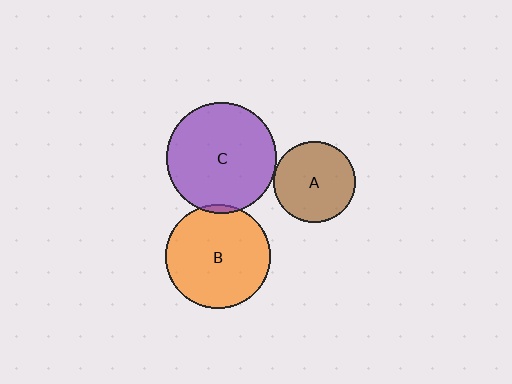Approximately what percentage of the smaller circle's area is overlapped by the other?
Approximately 5%.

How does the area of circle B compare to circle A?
Approximately 1.6 times.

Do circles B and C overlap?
Yes.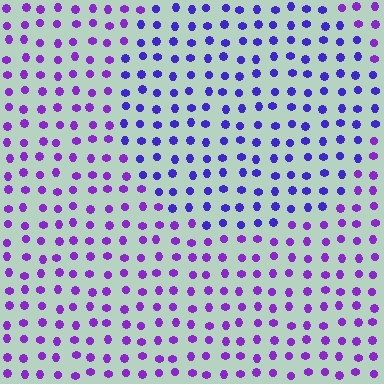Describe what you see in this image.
The image is filled with small purple elements in a uniform arrangement. A circle-shaped region is visible where the elements are tinted to a slightly different hue, forming a subtle color boundary.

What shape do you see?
I see a circle.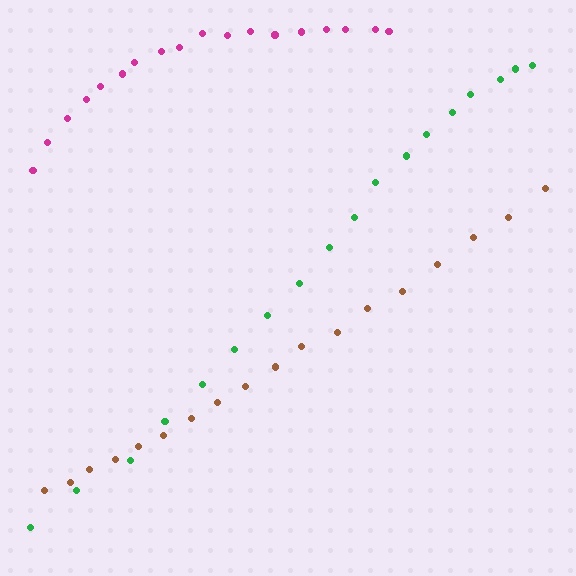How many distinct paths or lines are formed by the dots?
There are 3 distinct paths.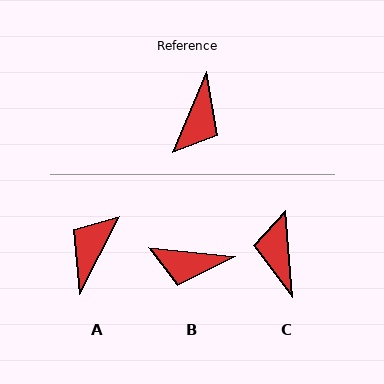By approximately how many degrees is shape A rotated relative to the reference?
Approximately 175 degrees counter-clockwise.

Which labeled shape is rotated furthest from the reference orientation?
A, about 175 degrees away.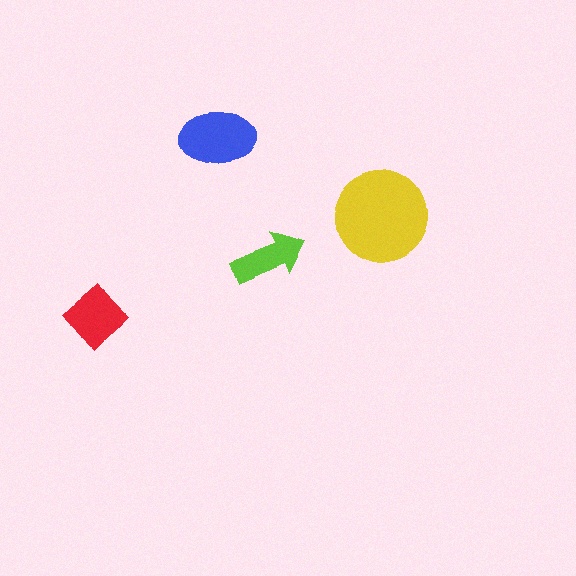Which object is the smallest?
The lime arrow.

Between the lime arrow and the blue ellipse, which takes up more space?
The blue ellipse.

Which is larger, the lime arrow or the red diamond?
The red diamond.